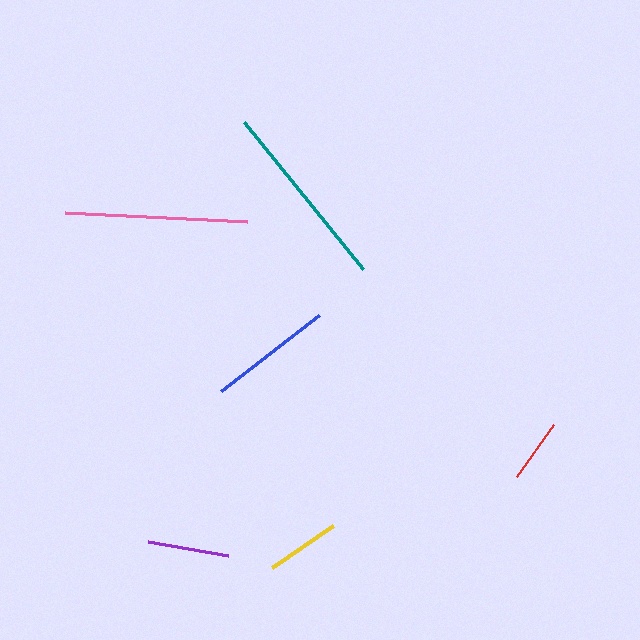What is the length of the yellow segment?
The yellow segment is approximately 74 pixels long.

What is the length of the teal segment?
The teal segment is approximately 189 pixels long.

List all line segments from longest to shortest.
From longest to shortest: teal, pink, blue, purple, yellow, red.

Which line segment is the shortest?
The red line is the shortest at approximately 64 pixels.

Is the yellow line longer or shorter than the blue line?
The blue line is longer than the yellow line.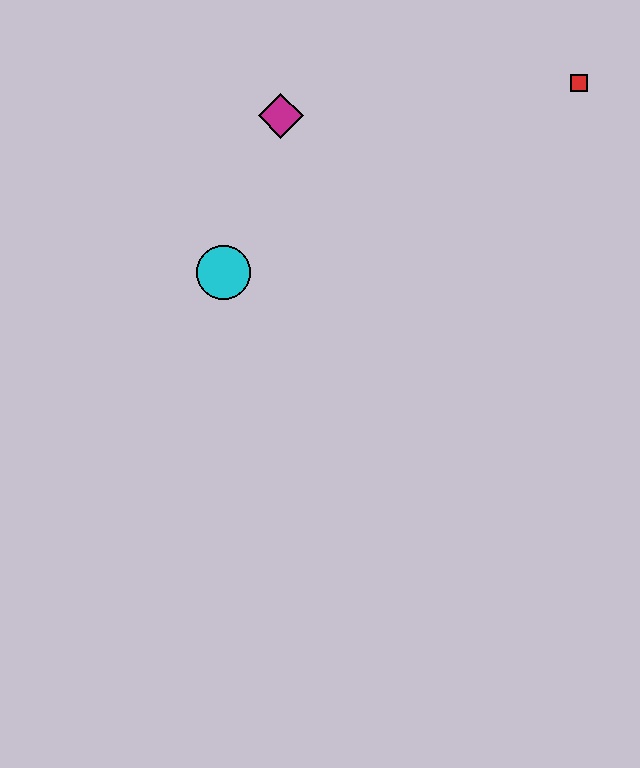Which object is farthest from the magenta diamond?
The red square is farthest from the magenta diamond.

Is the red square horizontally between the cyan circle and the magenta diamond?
No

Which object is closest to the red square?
The magenta diamond is closest to the red square.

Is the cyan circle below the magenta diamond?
Yes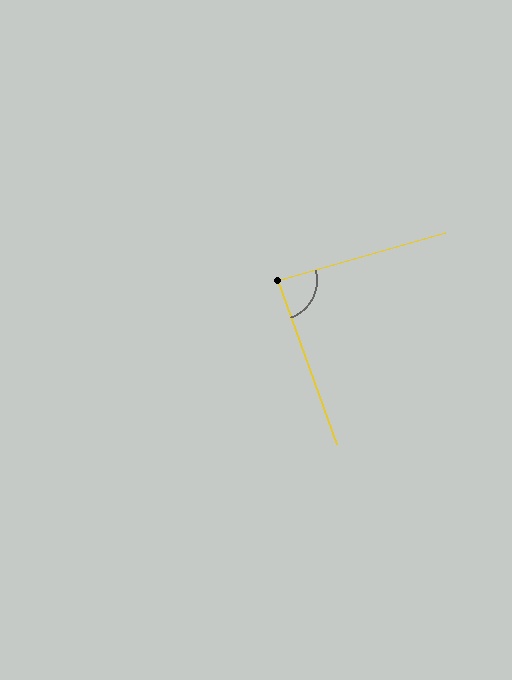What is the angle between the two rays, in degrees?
Approximately 86 degrees.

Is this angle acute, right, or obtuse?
It is approximately a right angle.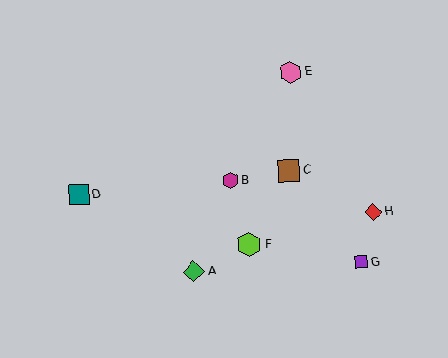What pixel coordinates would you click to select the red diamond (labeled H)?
Click at (373, 212) to select the red diamond H.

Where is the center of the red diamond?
The center of the red diamond is at (373, 212).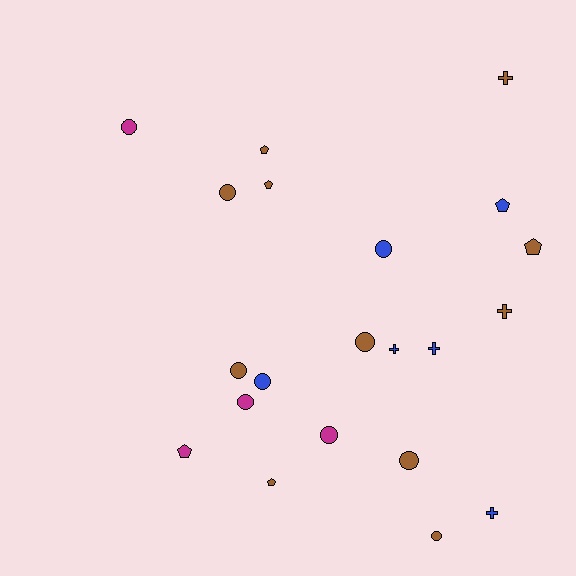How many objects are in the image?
There are 21 objects.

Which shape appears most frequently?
Circle, with 10 objects.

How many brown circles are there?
There are 5 brown circles.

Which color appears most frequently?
Brown, with 11 objects.